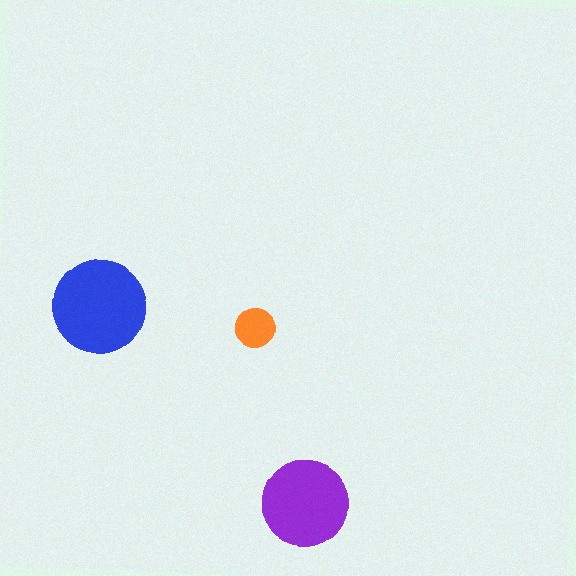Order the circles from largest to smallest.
the blue one, the purple one, the orange one.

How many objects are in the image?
There are 3 objects in the image.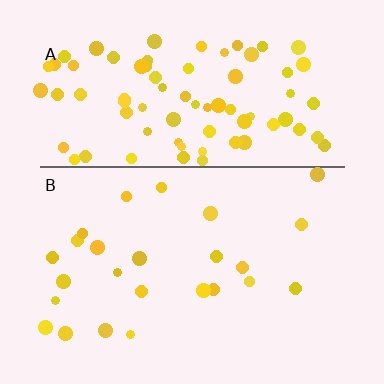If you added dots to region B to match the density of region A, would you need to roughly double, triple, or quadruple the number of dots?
Approximately triple.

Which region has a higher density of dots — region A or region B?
A (the top).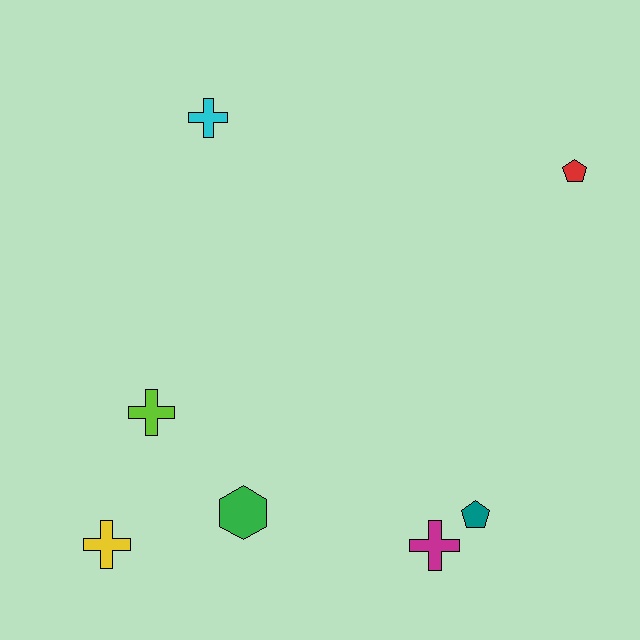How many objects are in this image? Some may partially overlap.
There are 7 objects.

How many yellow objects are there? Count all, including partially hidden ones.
There is 1 yellow object.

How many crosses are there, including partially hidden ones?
There are 4 crosses.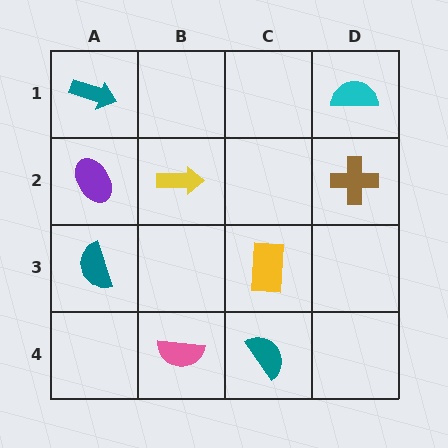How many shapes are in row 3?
2 shapes.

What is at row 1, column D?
A cyan semicircle.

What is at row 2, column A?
A purple ellipse.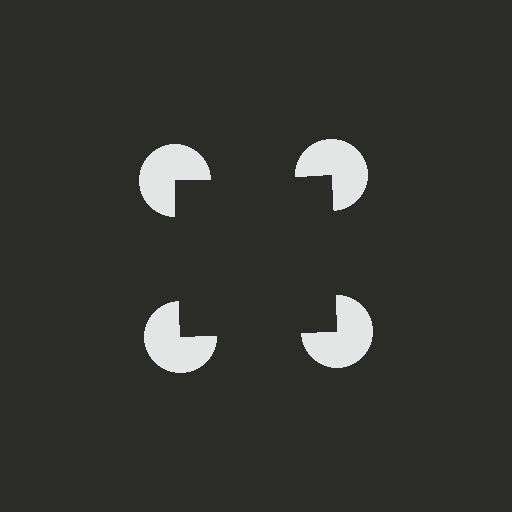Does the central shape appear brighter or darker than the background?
It typically appears slightly darker than the background, even though no actual brightness change is drawn.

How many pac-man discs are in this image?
There are 4 — one at each vertex of the illusory square.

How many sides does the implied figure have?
4 sides.